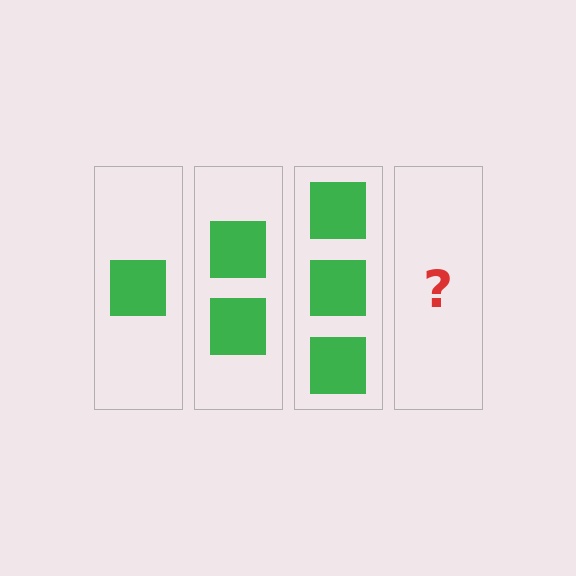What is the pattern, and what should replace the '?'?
The pattern is that each step adds one more square. The '?' should be 4 squares.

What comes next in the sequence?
The next element should be 4 squares.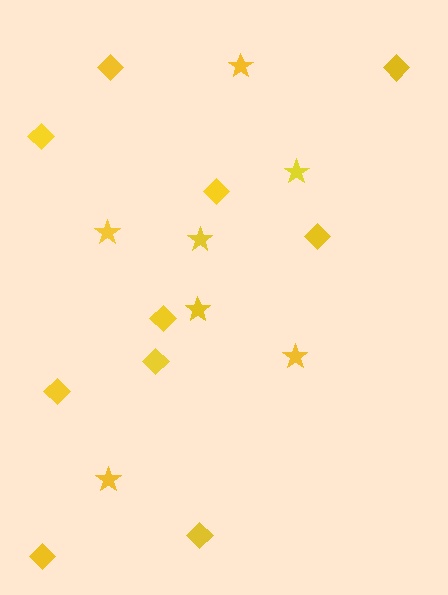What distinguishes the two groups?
There are 2 groups: one group of stars (7) and one group of diamonds (10).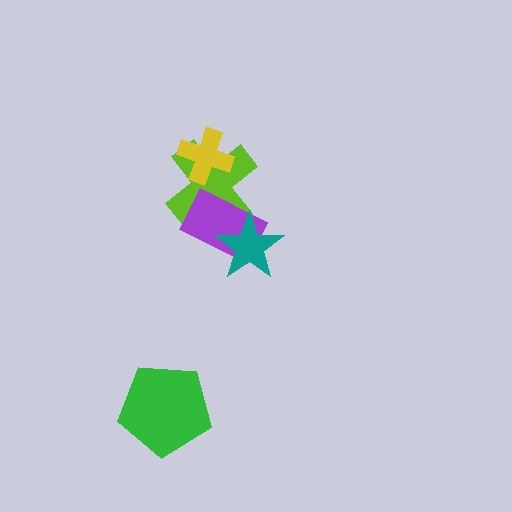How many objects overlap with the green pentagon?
0 objects overlap with the green pentagon.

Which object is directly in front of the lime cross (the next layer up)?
The purple rectangle is directly in front of the lime cross.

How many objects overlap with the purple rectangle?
2 objects overlap with the purple rectangle.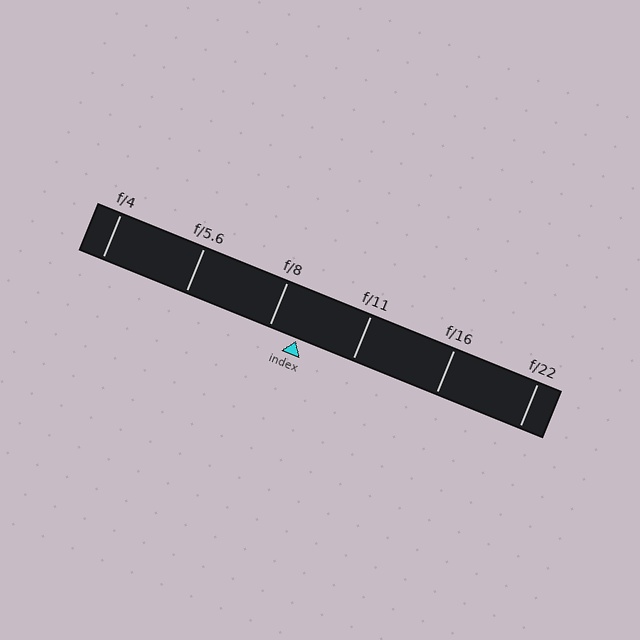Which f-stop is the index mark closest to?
The index mark is closest to f/8.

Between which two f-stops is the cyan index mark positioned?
The index mark is between f/8 and f/11.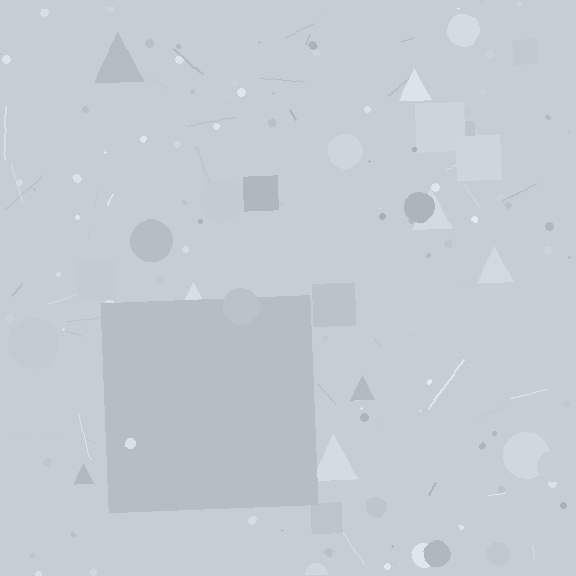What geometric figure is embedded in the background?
A square is embedded in the background.